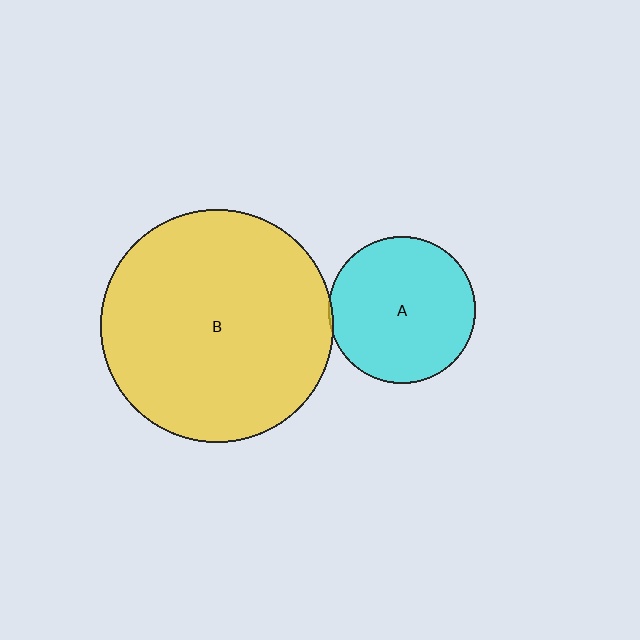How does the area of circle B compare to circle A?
Approximately 2.5 times.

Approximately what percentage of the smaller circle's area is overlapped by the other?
Approximately 5%.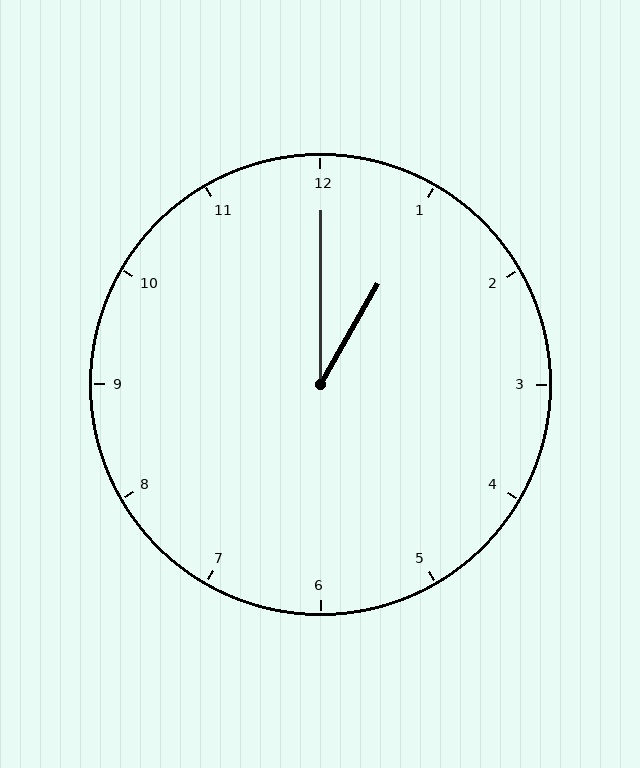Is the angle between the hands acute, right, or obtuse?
It is acute.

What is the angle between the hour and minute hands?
Approximately 30 degrees.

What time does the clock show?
1:00.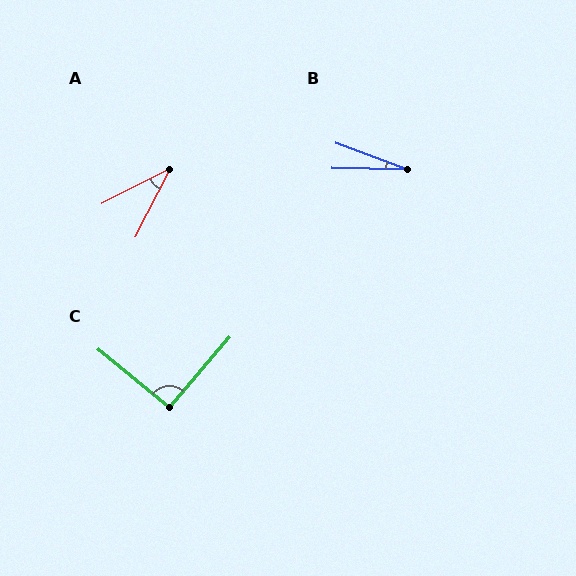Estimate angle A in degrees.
Approximately 36 degrees.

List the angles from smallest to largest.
B (19°), A (36°), C (91°).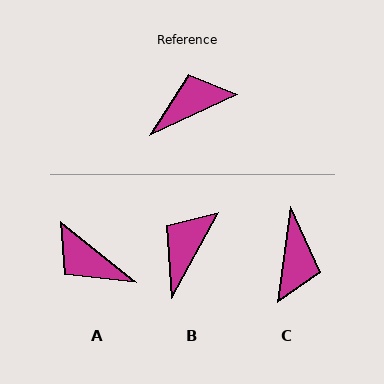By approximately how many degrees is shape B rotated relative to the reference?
Approximately 36 degrees counter-clockwise.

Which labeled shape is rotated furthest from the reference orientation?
C, about 123 degrees away.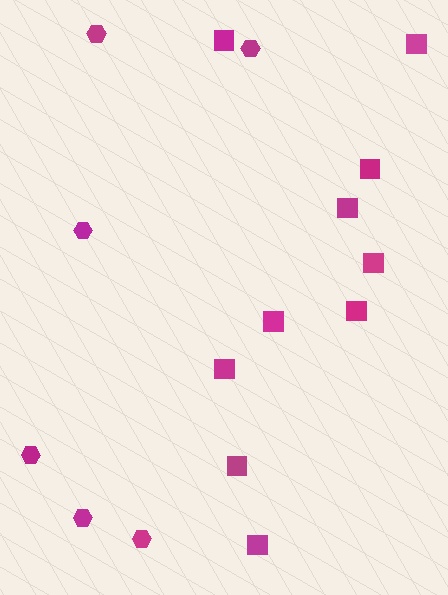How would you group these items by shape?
There are 2 groups: one group of squares (10) and one group of hexagons (6).